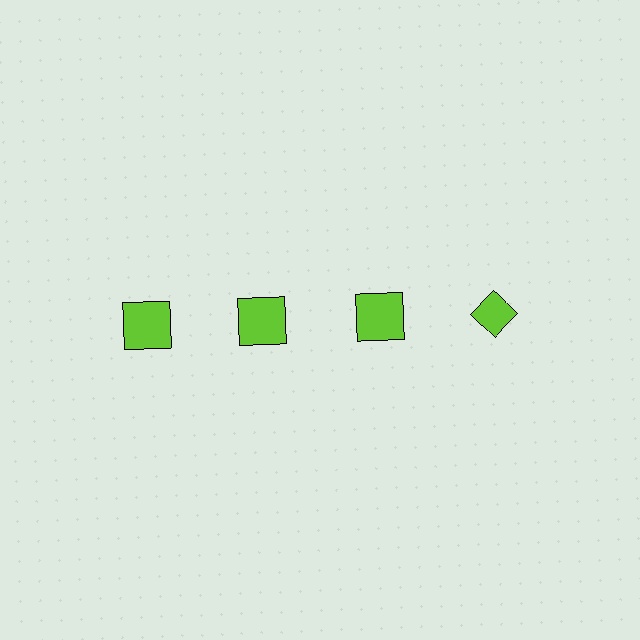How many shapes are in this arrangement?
There are 4 shapes arranged in a grid pattern.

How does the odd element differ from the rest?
It has a different shape: diamond instead of square.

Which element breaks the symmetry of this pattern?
The lime diamond in the top row, second from right column breaks the symmetry. All other shapes are lime squares.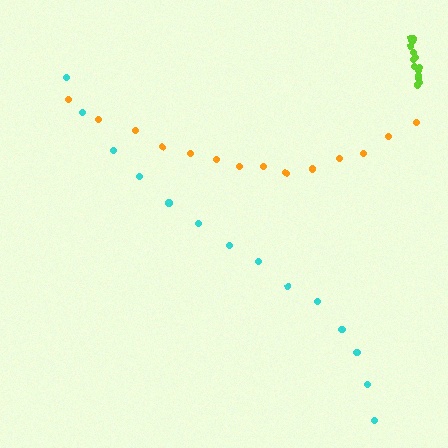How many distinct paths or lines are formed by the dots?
There are 3 distinct paths.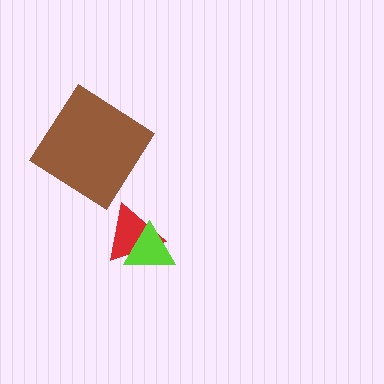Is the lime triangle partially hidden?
No, no other shape covers it.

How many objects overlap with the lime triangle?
1 object overlaps with the lime triangle.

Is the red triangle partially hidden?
Yes, it is partially covered by another shape.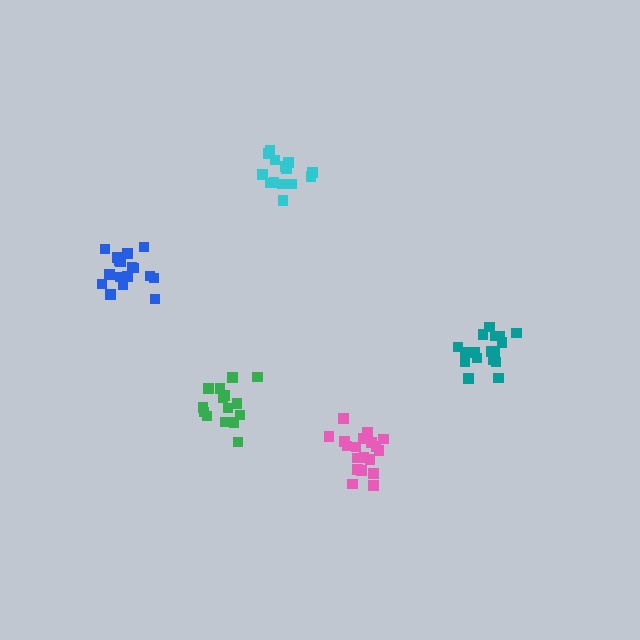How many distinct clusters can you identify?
There are 5 distinct clusters.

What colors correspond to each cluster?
The clusters are colored: blue, pink, cyan, teal, green.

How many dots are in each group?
Group 1: 17 dots, Group 2: 19 dots, Group 3: 15 dots, Group 4: 17 dots, Group 5: 15 dots (83 total).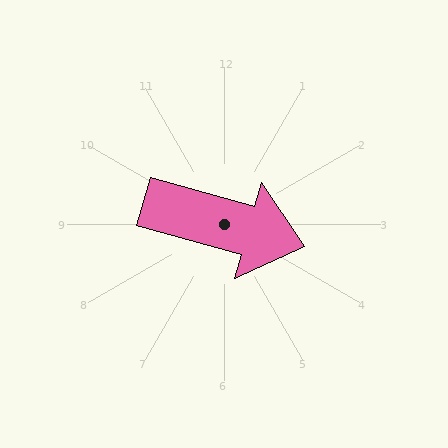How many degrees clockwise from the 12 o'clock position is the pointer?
Approximately 106 degrees.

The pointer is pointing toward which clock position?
Roughly 4 o'clock.